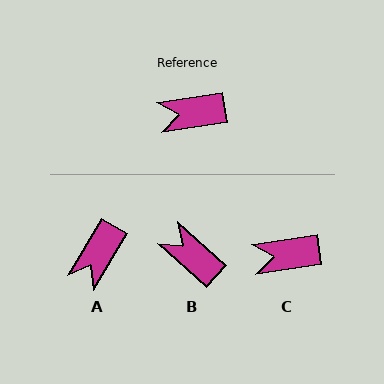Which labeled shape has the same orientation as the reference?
C.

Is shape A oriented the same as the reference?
No, it is off by about 51 degrees.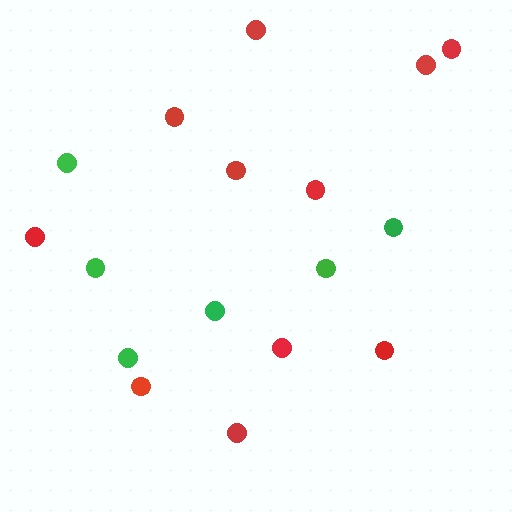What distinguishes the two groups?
There are 2 groups: one group of green circles (6) and one group of red circles (11).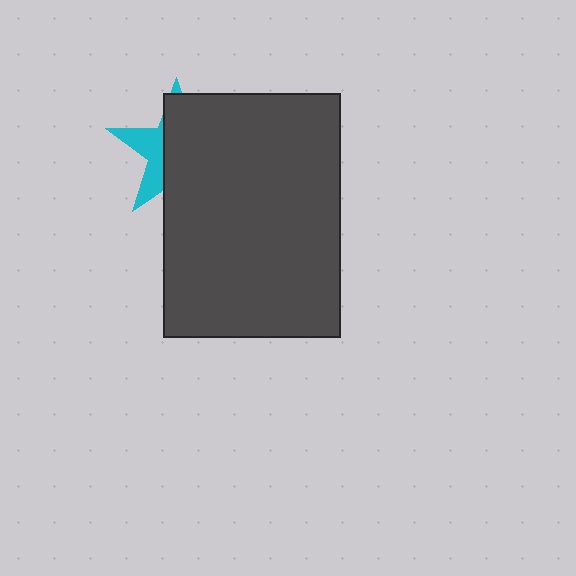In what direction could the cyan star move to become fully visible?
The cyan star could move left. That would shift it out from behind the dark gray rectangle entirely.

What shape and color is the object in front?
The object in front is a dark gray rectangle.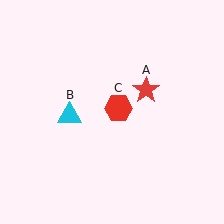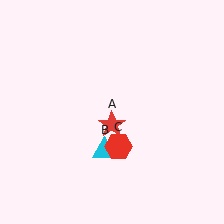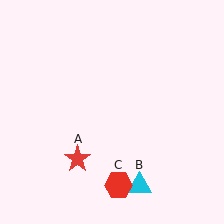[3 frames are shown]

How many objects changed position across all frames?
3 objects changed position: red star (object A), cyan triangle (object B), red hexagon (object C).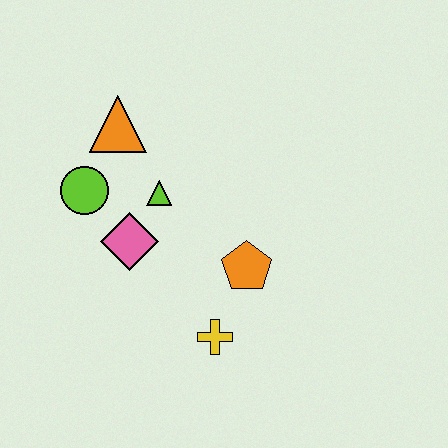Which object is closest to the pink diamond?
The lime triangle is closest to the pink diamond.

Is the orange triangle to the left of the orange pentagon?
Yes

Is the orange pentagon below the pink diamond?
Yes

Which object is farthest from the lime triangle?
The yellow cross is farthest from the lime triangle.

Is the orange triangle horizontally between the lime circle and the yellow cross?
Yes